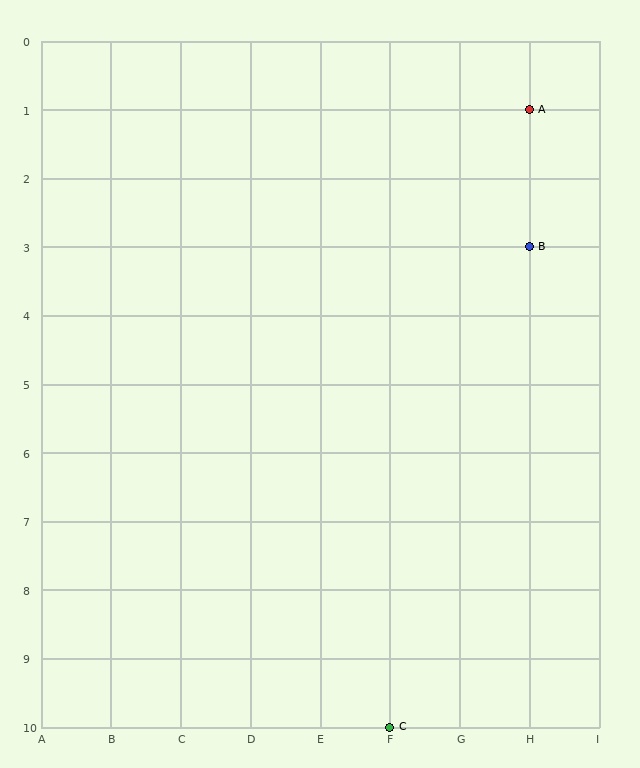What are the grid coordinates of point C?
Point C is at grid coordinates (F, 10).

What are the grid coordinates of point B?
Point B is at grid coordinates (H, 3).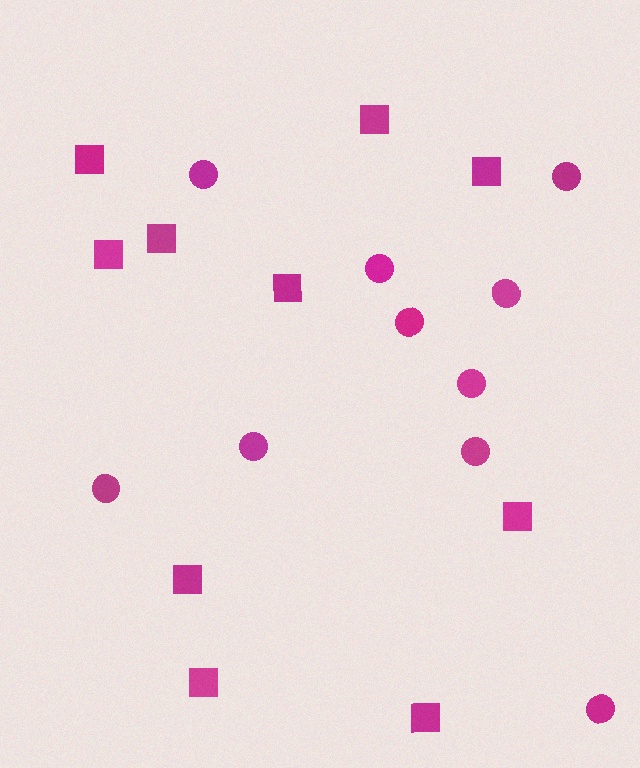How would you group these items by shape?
There are 2 groups: one group of circles (10) and one group of squares (10).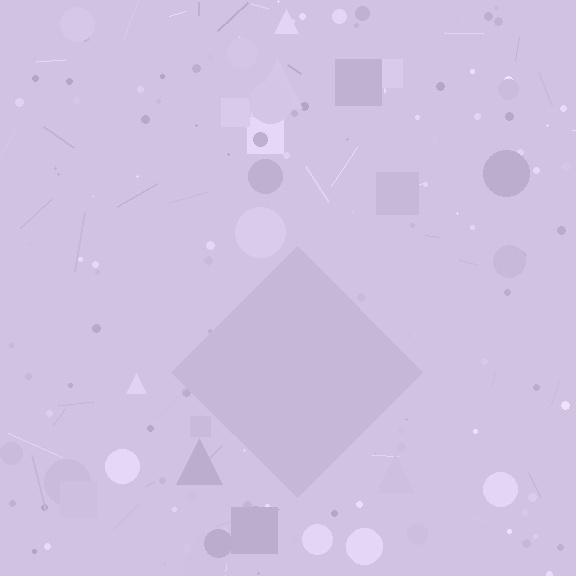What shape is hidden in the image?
A diamond is hidden in the image.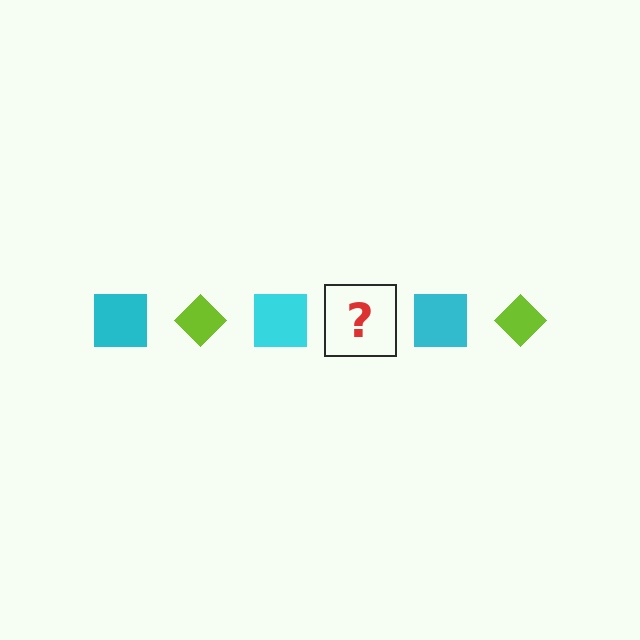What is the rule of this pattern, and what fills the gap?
The rule is that the pattern alternates between cyan square and lime diamond. The gap should be filled with a lime diamond.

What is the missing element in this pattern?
The missing element is a lime diamond.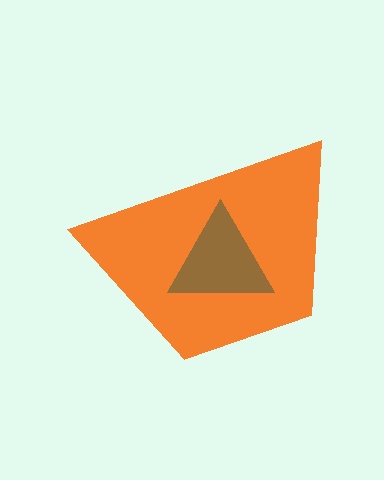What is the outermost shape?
The orange trapezoid.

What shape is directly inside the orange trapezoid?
The brown triangle.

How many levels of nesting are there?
2.